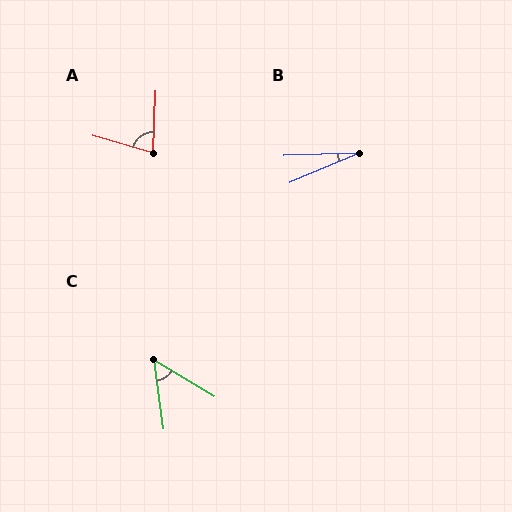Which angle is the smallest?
B, at approximately 21 degrees.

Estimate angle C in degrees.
Approximately 51 degrees.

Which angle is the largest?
A, at approximately 76 degrees.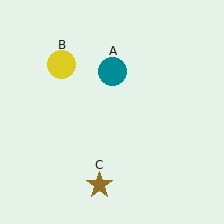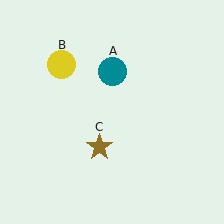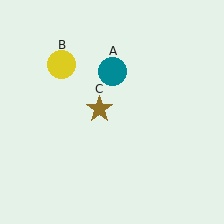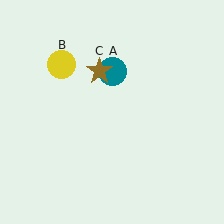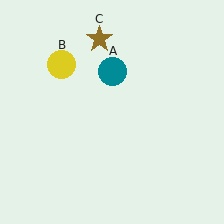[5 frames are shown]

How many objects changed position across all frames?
1 object changed position: brown star (object C).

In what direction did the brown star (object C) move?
The brown star (object C) moved up.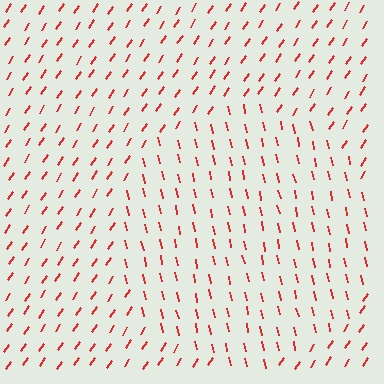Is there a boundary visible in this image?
Yes, there is a texture boundary formed by a change in line orientation.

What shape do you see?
I see a circle.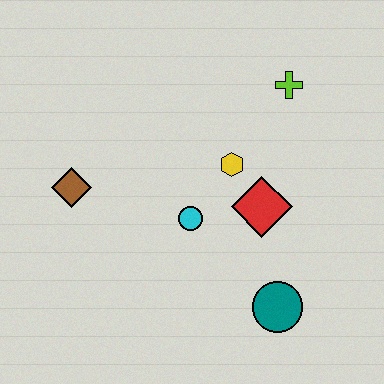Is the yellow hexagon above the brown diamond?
Yes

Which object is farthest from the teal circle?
The brown diamond is farthest from the teal circle.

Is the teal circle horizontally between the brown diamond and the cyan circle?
No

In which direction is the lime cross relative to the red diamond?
The lime cross is above the red diamond.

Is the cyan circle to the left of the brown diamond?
No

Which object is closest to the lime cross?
The yellow hexagon is closest to the lime cross.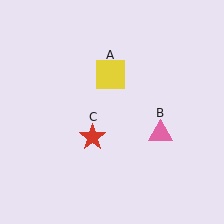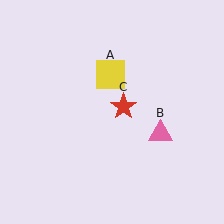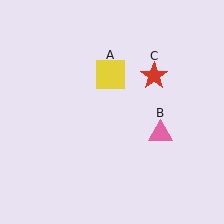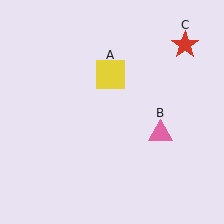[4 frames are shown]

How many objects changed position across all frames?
1 object changed position: red star (object C).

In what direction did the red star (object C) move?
The red star (object C) moved up and to the right.